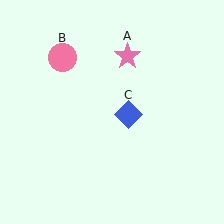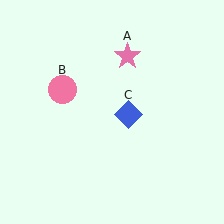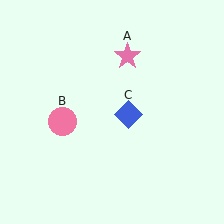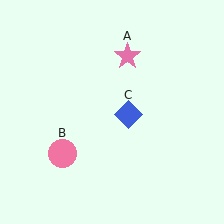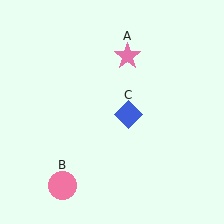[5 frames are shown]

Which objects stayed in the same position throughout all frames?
Pink star (object A) and blue diamond (object C) remained stationary.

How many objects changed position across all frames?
1 object changed position: pink circle (object B).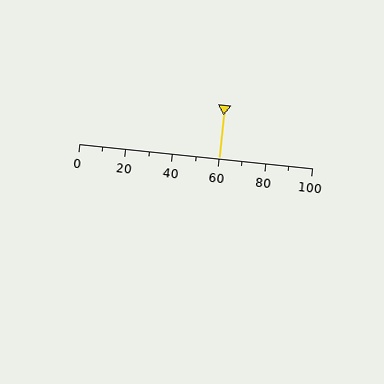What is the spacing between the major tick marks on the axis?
The major ticks are spaced 20 apart.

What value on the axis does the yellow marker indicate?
The marker indicates approximately 60.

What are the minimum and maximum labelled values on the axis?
The axis runs from 0 to 100.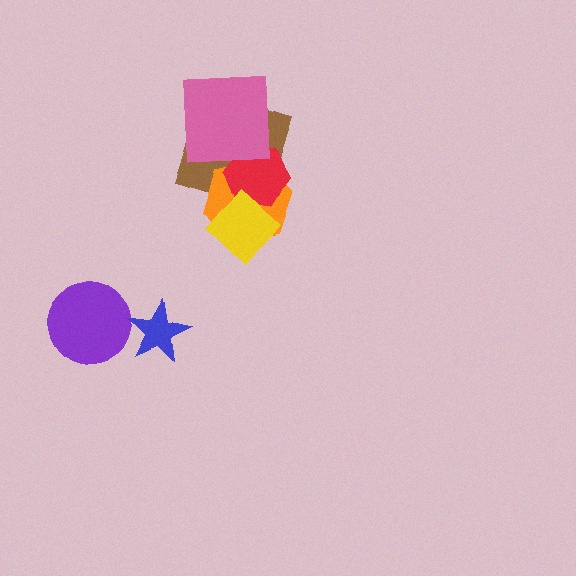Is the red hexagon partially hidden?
Yes, it is partially covered by another shape.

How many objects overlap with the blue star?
0 objects overlap with the blue star.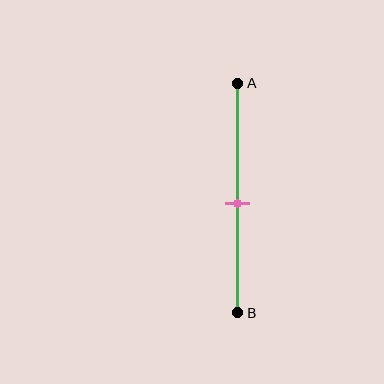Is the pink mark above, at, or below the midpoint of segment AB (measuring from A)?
The pink mark is approximately at the midpoint of segment AB.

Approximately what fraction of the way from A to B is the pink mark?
The pink mark is approximately 50% of the way from A to B.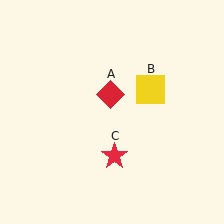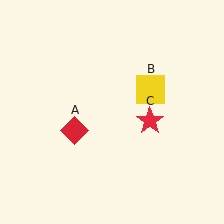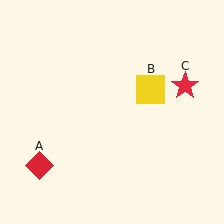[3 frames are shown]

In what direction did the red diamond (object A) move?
The red diamond (object A) moved down and to the left.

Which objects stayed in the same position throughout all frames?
Yellow square (object B) remained stationary.